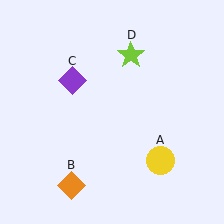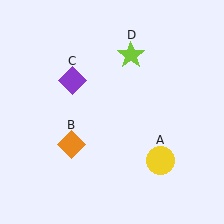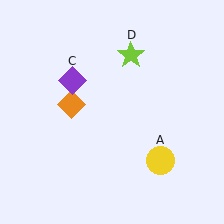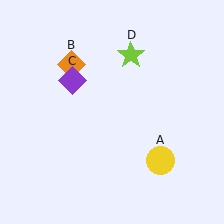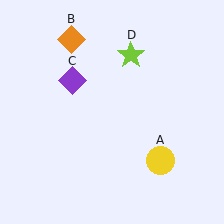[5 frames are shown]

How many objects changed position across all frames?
1 object changed position: orange diamond (object B).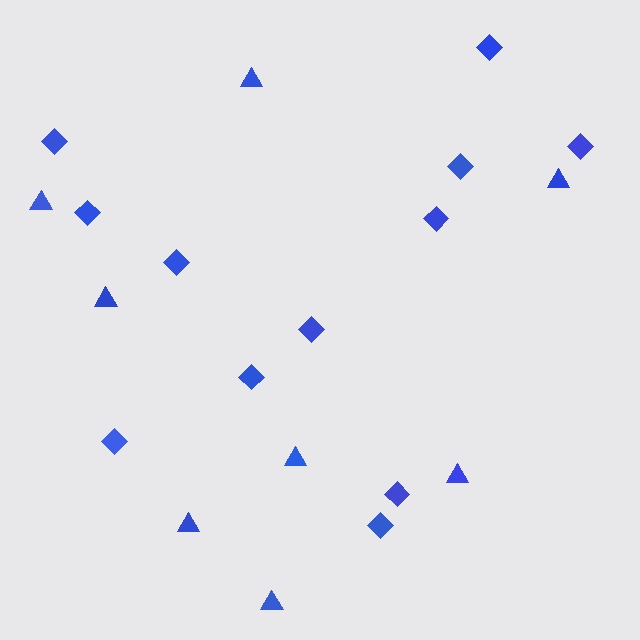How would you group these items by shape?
There are 2 groups: one group of diamonds (12) and one group of triangles (8).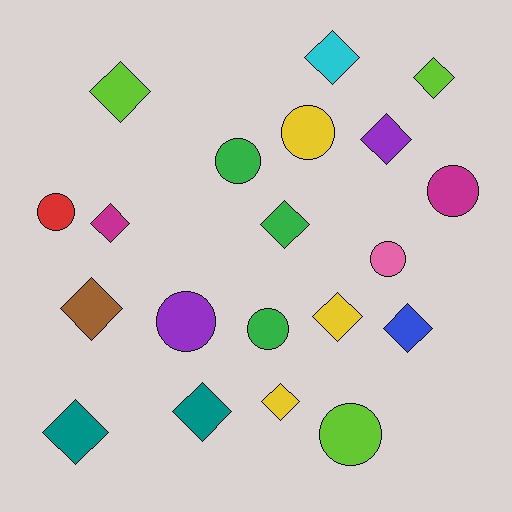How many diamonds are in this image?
There are 12 diamonds.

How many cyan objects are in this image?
There is 1 cyan object.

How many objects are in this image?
There are 20 objects.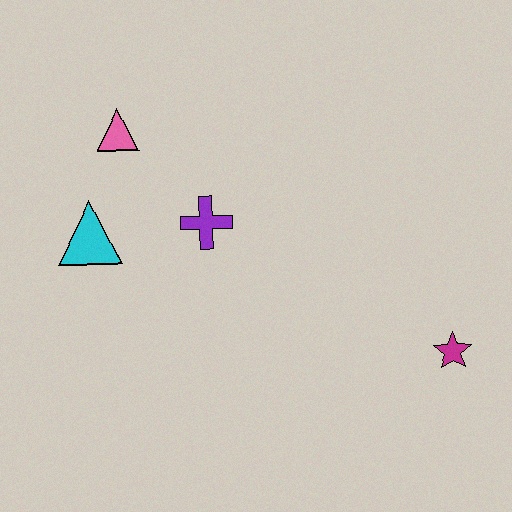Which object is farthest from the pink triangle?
The magenta star is farthest from the pink triangle.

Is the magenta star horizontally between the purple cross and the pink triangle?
No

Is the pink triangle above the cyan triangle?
Yes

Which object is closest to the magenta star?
The purple cross is closest to the magenta star.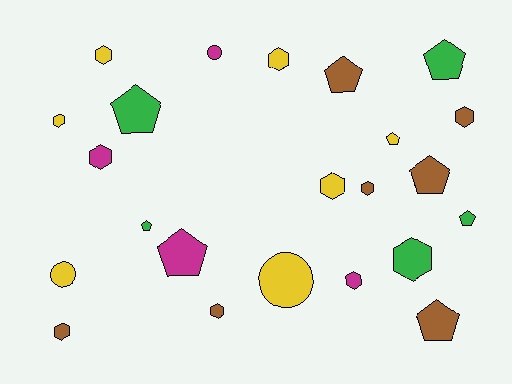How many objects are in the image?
There are 23 objects.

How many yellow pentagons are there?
There is 1 yellow pentagon.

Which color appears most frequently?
Brown, with 7 objects.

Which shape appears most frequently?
Hexagon, with 11 objects.